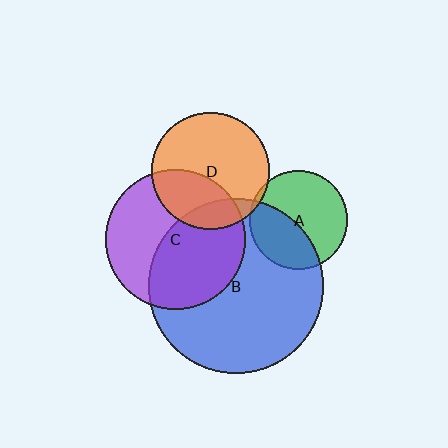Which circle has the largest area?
Circle B (blue).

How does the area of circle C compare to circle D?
Approximately 1.4 times.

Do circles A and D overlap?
Yes.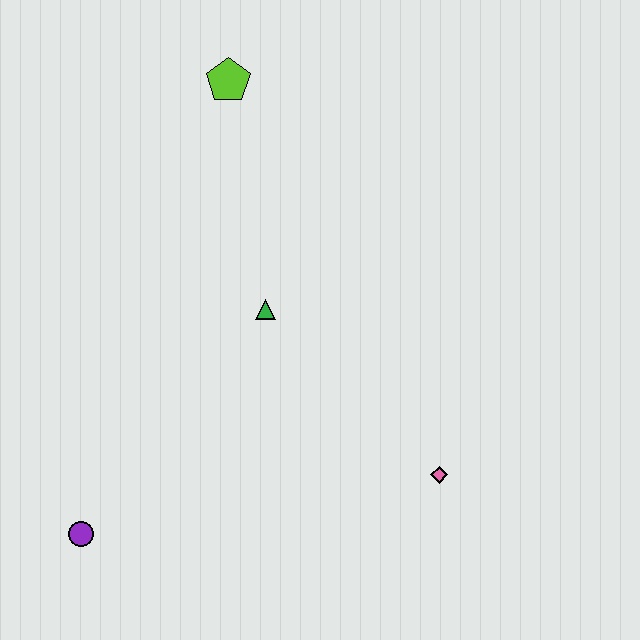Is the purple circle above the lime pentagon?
No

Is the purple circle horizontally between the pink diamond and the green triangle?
No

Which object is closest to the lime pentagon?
The green triangle is closest to the lime pentagon.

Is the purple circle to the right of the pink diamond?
No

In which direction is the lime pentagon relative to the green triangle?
The lime pentagon is above the green triangle.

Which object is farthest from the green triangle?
The purple circle is farthest from the green triangle.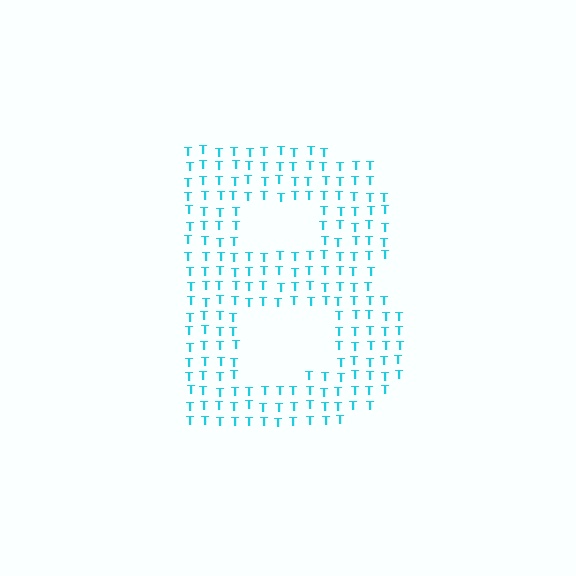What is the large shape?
The large shape is the letter B.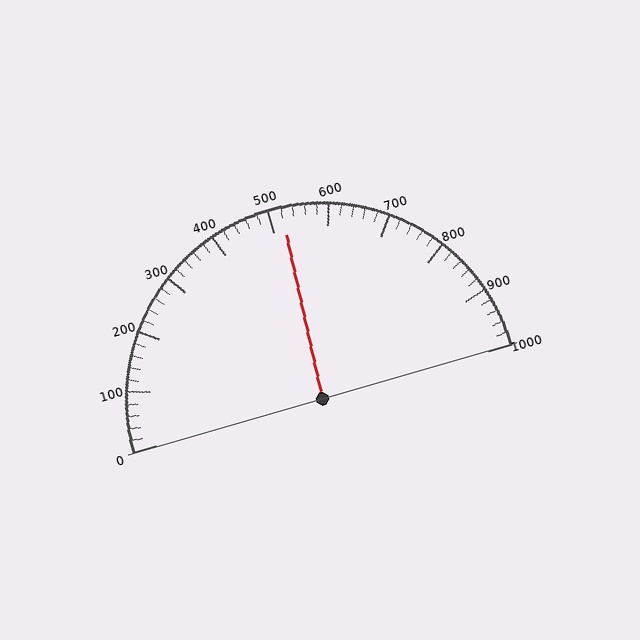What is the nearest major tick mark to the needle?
The nearest major tick mark is 500.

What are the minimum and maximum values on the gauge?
The gauge ranges from 0 to 1000.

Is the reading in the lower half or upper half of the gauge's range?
The reading is in the upper half of the range (0 to 1000).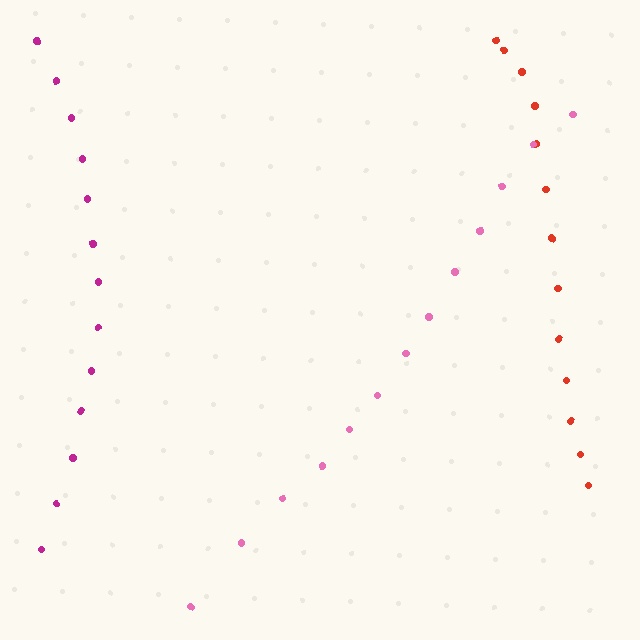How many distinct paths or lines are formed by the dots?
There are 3 distinct paths.